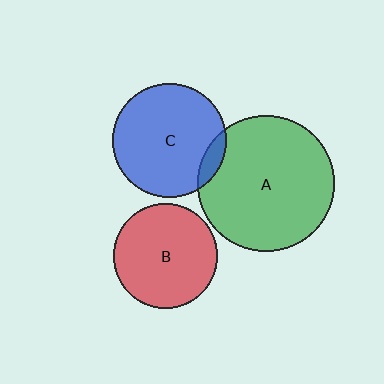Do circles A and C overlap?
Yes.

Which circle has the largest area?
Circle A (green).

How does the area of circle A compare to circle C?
Approximately 1.4 times.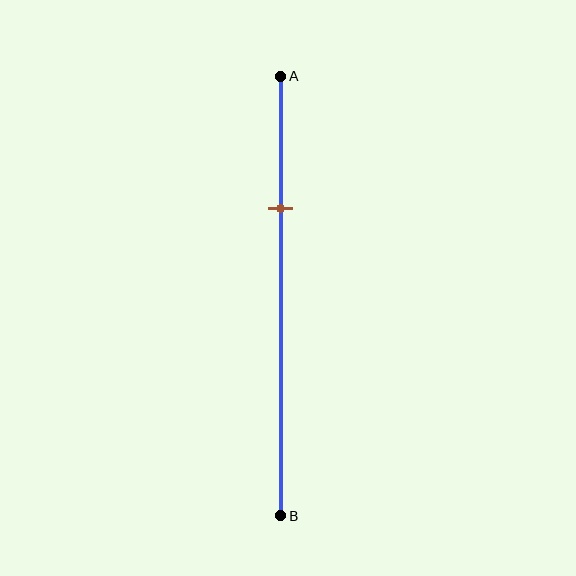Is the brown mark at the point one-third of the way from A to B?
No, the mark is at about 30% from A, not at the 33% one-third point.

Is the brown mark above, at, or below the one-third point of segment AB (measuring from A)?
The brown mark is above the one-third point of segment AB.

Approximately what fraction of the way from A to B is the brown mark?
The brown mark is approximately 30% of the way from A to B.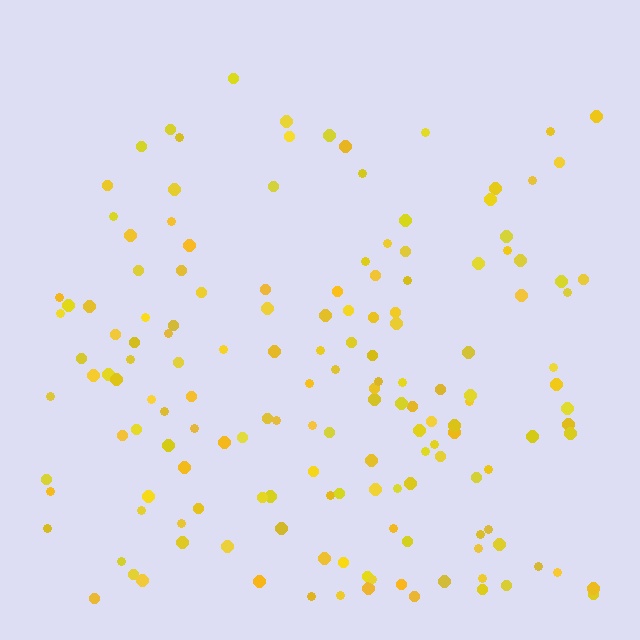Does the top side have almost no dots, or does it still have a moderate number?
Still a moderate number, just noticeably fewer than the bottom.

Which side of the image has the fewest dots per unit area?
The top.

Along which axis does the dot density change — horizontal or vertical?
Vertical.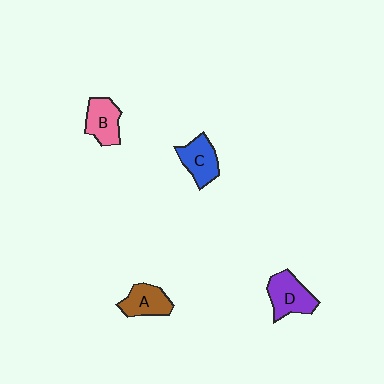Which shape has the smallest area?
Shape A (brown).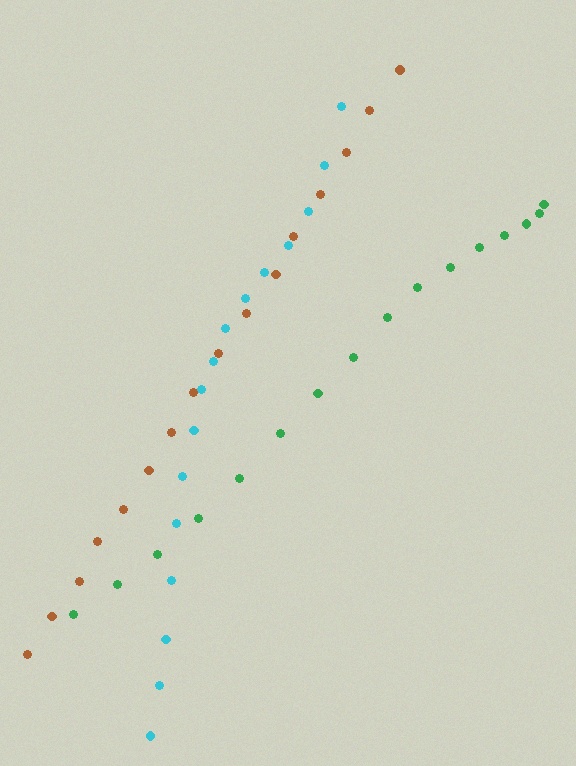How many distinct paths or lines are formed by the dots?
There are 3 distinct paths.